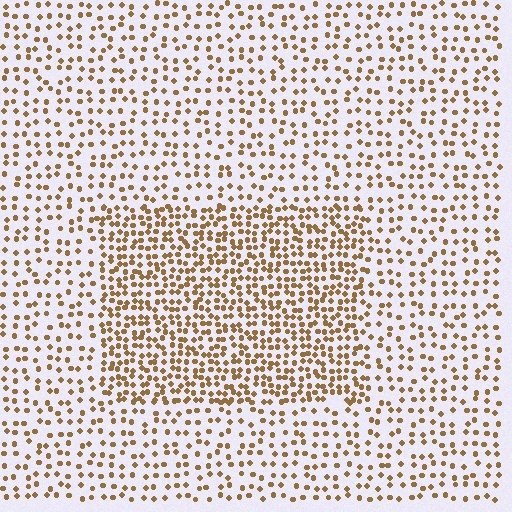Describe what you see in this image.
The image contains small brown elements arranged at two different densities. A rectangle-shaped region is visible where the elements are more densely packed than the surrounding area.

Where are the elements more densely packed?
The elements are more densely packed inside the rectangle boundary.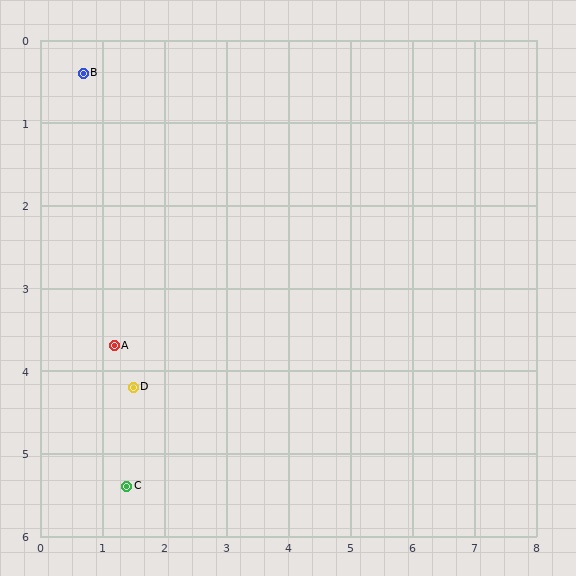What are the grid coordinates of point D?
Point D is at approximately (1.5, 4.2).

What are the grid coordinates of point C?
Point C is at approximately (1.4, 5.4).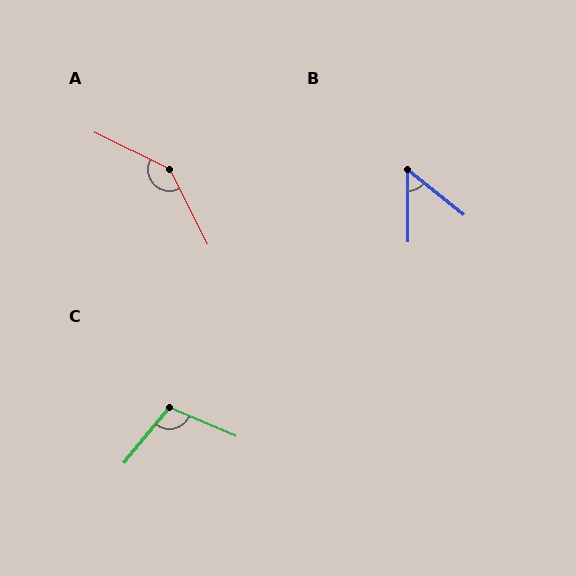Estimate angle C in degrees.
Approximately 106 degrees.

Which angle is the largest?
A, at approximately 143 degrees.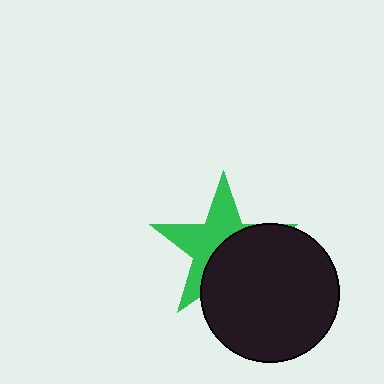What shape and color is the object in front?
The object in front is a black circle.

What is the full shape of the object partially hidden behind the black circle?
The partially hidden object is a green star.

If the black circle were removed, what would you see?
You would see the complete green star.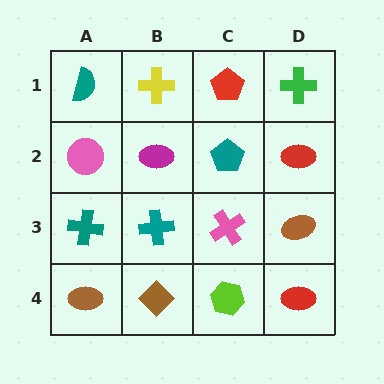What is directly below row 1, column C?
A teal pentagon.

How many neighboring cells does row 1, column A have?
2.